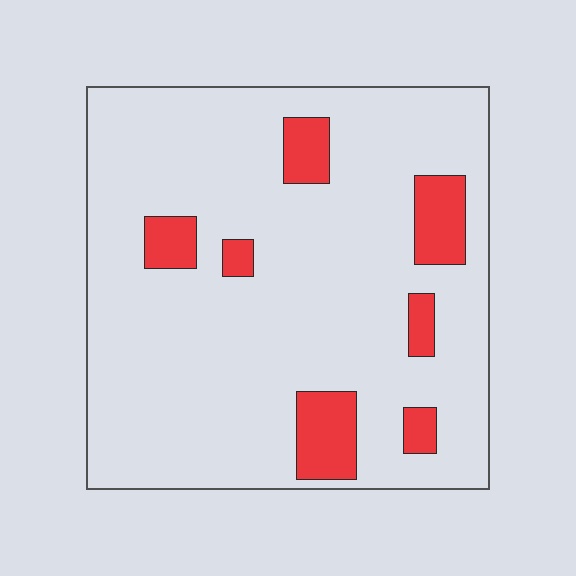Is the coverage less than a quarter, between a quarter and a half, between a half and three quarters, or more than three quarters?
Less than a quarter.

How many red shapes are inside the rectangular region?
7.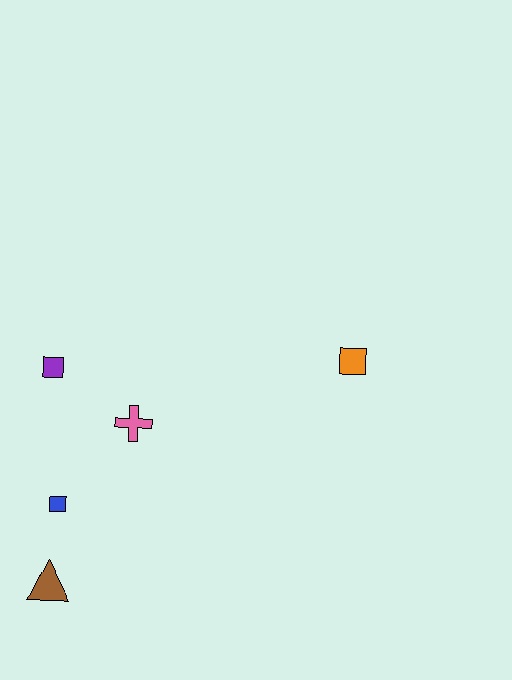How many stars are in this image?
There are no stars.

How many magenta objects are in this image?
There are no magenta objects.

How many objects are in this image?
There are 5 objects.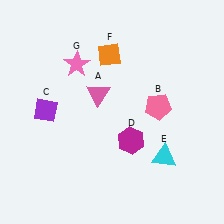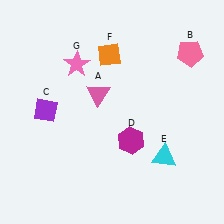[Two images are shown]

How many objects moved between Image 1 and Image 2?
1 object moved between the two images.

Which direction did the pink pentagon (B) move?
The pink pentagon (B) moved up.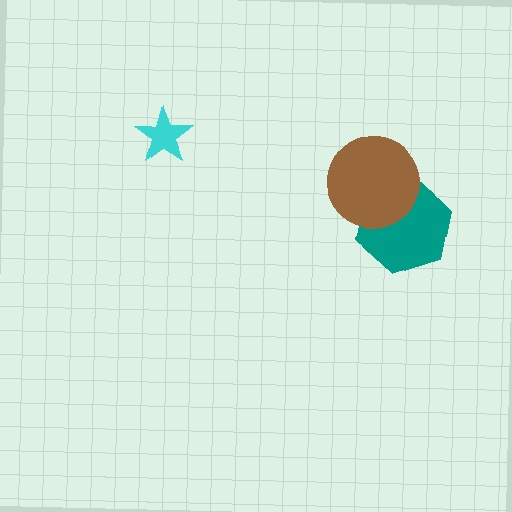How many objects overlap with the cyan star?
0 objects overlap with the cyan star.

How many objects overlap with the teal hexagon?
1 object overlaps with the teal hexagon.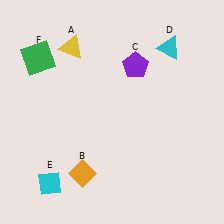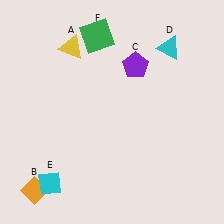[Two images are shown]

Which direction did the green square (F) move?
The green square (F) moved right.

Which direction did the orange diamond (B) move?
The orange diamond (B) moved left.